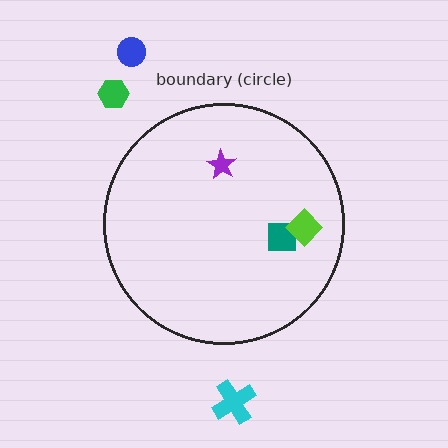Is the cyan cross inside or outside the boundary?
Outside.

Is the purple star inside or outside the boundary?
Inside.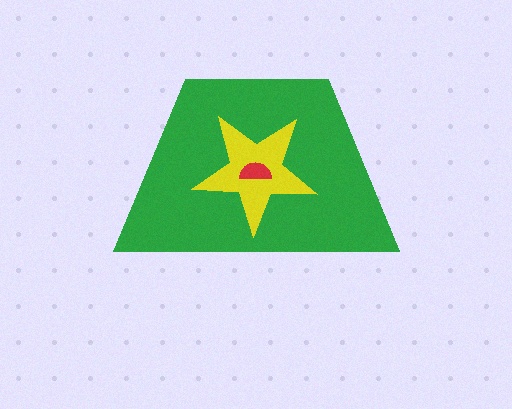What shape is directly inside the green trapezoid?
The yellow star.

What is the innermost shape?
The red semicircle.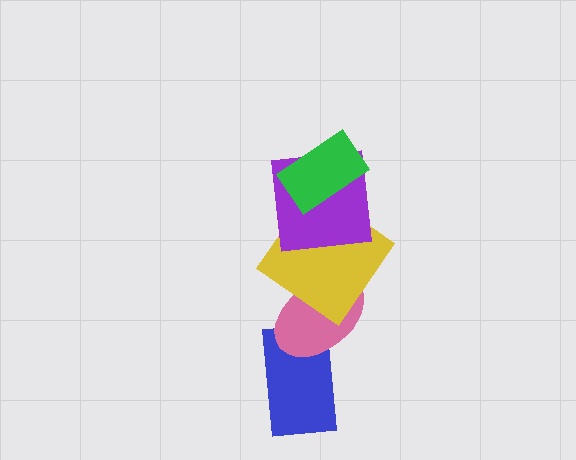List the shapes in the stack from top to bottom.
From top to bottom: the green rectangle, the purple square, the yellow diamond, the pink ellipse, the blue rectangle.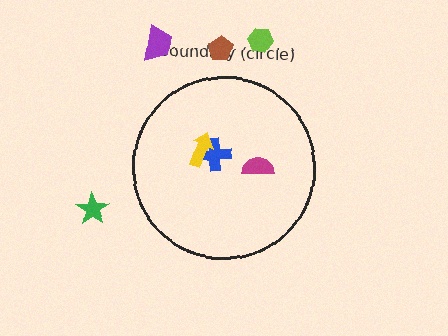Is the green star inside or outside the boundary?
Outside.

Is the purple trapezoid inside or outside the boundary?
Outside.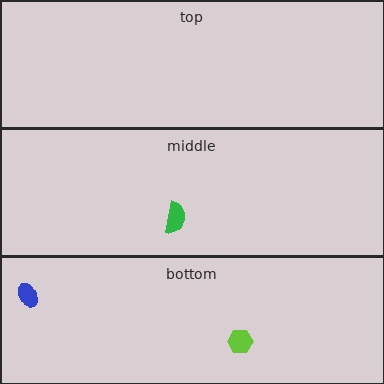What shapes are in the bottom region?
The lime hexagon, the blue ellipse.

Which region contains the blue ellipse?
The bottom region.